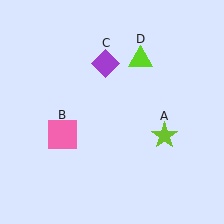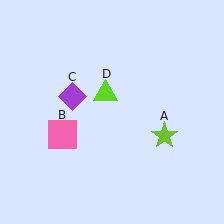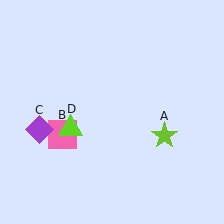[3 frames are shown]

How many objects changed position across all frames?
2 objects changed position: purple diamond (object C), lime triangle (object D).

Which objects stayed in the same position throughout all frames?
Lime star (object A) and pink square (object B) remained stationary.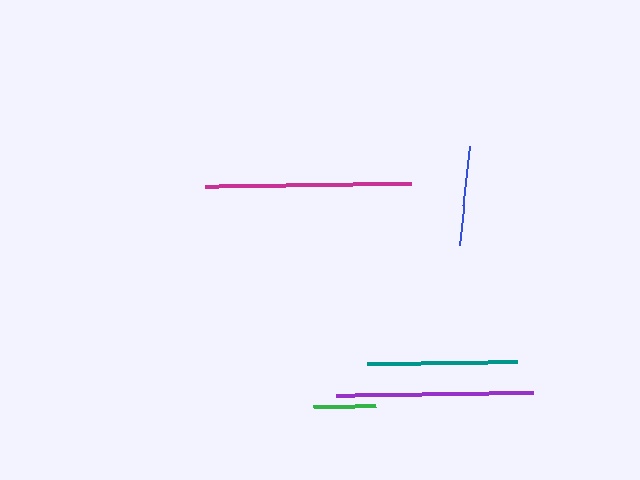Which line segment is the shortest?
The green line is the shortest at approximately 63 pixels.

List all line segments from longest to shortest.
From longest to shortest: magenta, purple, teal, blue, green.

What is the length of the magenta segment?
The magenta segment is approximately 205 pixels long.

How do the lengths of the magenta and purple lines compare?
The magenta and purple lines are approximately the same length.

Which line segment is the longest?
The magenta line is the longest at approximately 205 pixels.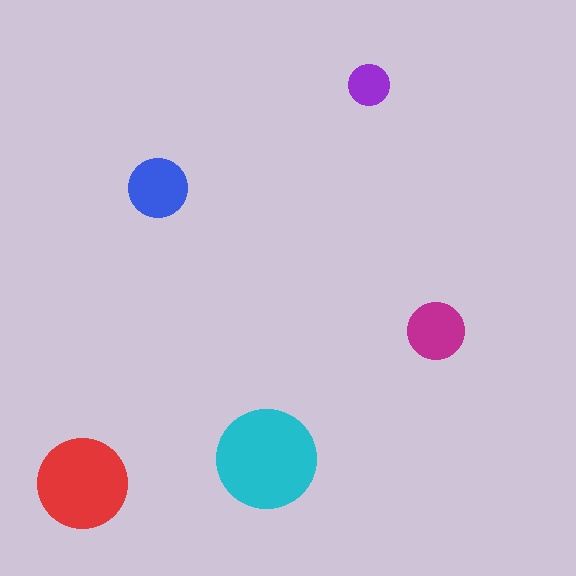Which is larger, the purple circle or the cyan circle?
The cyan one.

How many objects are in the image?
There are 5 objects in the image.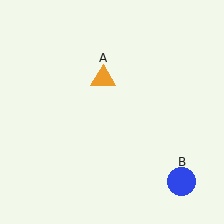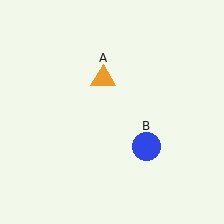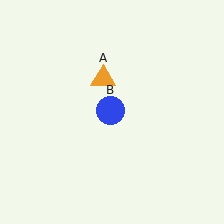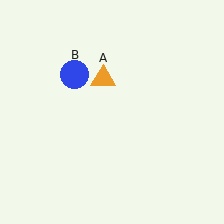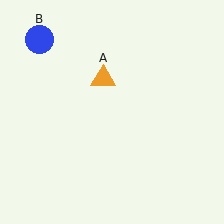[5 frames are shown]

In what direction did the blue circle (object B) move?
The blue circle (object B) moved up and to the left.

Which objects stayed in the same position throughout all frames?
Orange triangle (object A) remained stationary.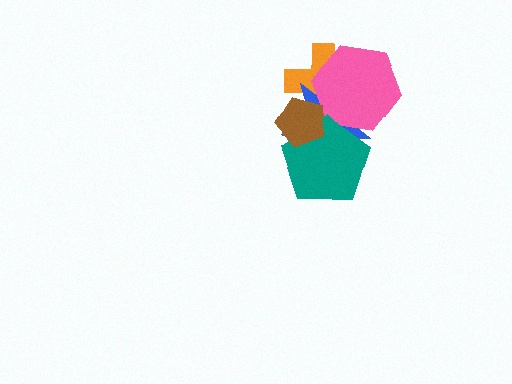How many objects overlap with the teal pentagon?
3 objects overlap with the teal pentagon.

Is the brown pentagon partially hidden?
No, no other shape covers it.